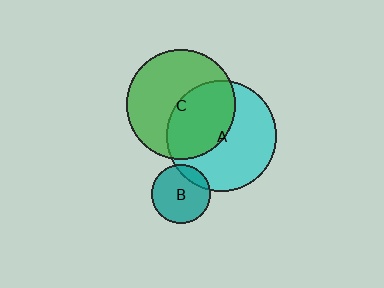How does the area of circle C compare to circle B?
Approximately 3.5 times.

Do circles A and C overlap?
Yes.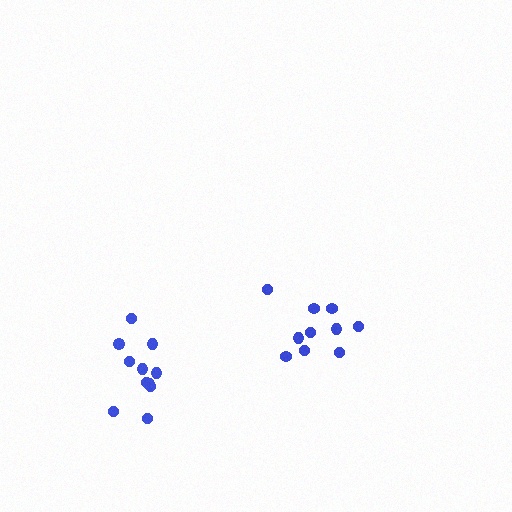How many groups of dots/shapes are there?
There are 2 groups.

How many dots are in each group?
Group 1: 11 dots, Group 2: 10 dots (21 total).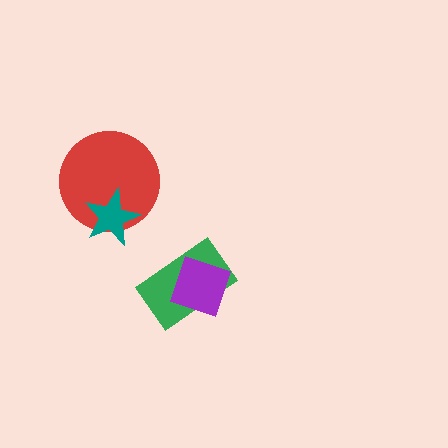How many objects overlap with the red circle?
1 object overlaps with the red circle.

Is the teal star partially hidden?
No, no other shape covers it.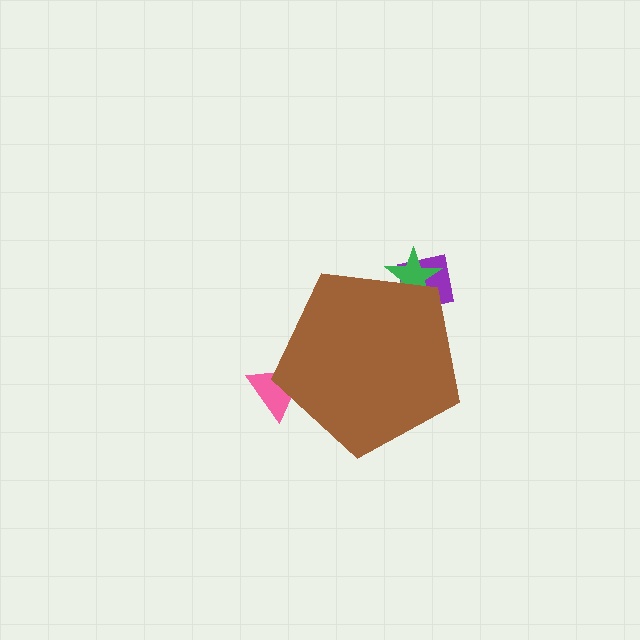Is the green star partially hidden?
Yes, the green star is partially hidden behind the brown pentagon.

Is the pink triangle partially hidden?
Yes, the pink triangle is partially hidden behind the brown pentagon.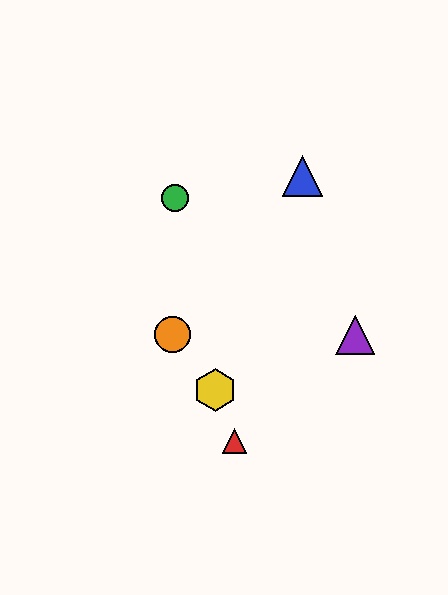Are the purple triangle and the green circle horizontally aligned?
No, the purple triangle is at y≈335 and the green circle is at y≈198.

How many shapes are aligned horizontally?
2 shapes (the purple triangle, the orange circle) are aligned horizontally.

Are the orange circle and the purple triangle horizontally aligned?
Yes, both are at y≈335.